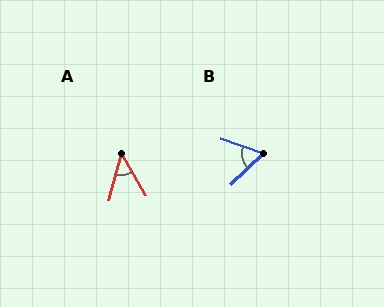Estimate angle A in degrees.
Approximately 45 degrees.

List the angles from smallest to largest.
A (45°), B (63°).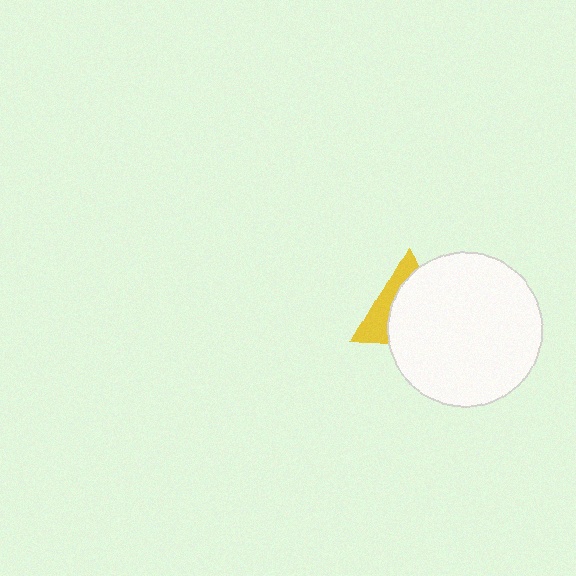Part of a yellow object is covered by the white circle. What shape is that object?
It is a triangle.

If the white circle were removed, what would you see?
You would see the complete yellow triangle.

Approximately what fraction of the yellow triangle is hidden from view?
Roughly 65% of the yellow triangle is hidden behind the white circle.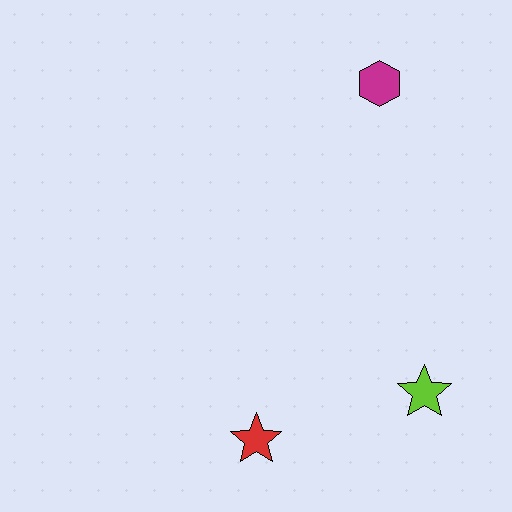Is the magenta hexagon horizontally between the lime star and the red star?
Yes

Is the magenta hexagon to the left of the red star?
No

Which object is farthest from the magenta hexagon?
The red star is farthest from the magenta hexagon.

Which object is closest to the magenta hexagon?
The lime star is closest to the magenta hexagon.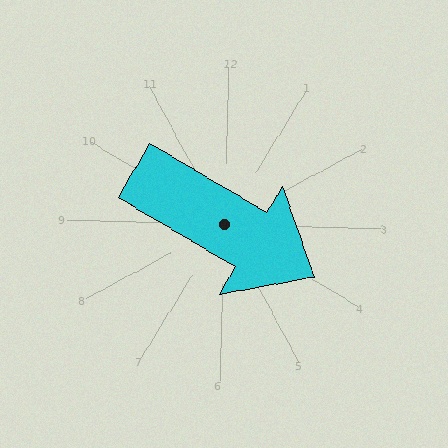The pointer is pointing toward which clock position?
Roughly 4 o'clock.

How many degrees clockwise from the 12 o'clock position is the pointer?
Approximately 119 degrees.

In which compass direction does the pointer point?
Southeast.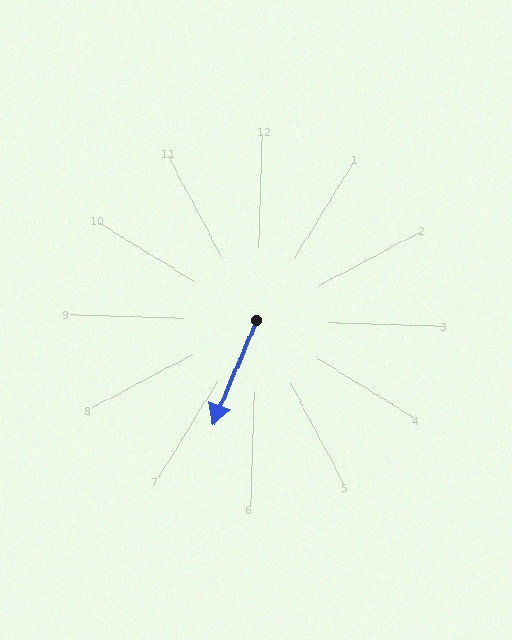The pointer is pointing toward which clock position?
Roughly 7 o'clock.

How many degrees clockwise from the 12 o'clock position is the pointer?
Approximately 201 degrees.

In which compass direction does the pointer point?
South.